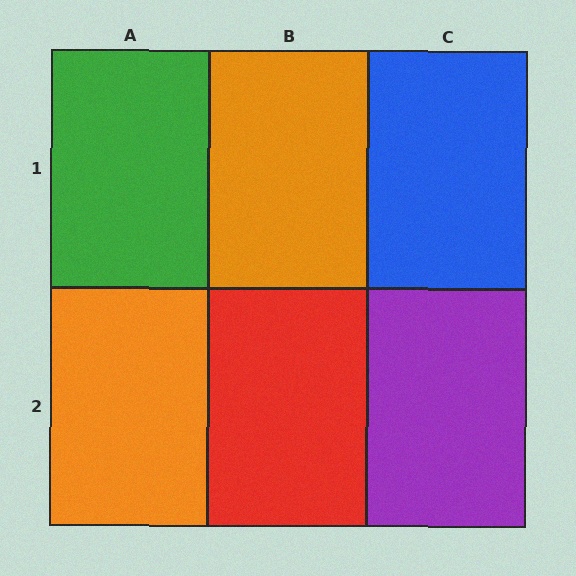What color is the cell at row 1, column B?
Orange.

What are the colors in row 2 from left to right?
Orange, red, purple.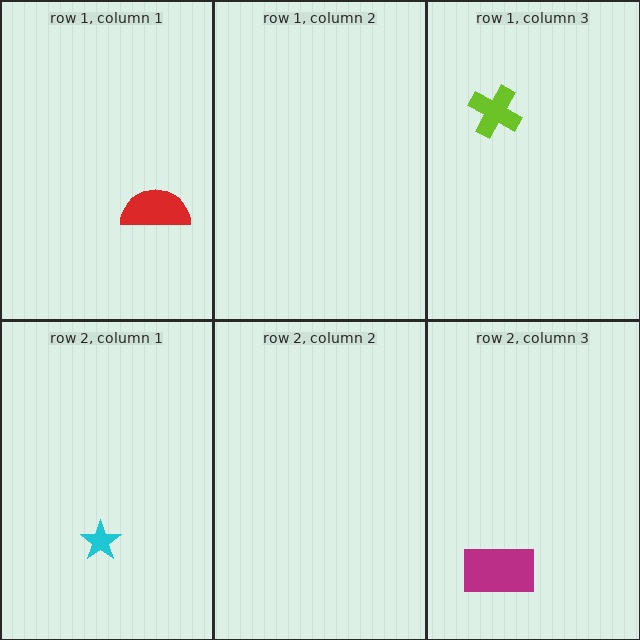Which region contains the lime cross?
The row 1, column 3 region.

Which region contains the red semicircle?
The row 1, column 1 region.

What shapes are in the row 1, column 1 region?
The red semicircle.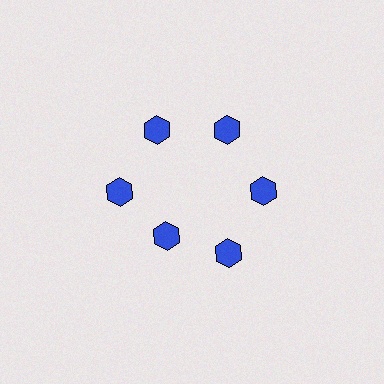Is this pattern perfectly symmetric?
No. The 6 blue hexagons are arranged in a ring, but one element near the 7 o'clock position is pulled inward toward the center, breaking the 6-fold rotational symmetry.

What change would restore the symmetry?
The symmetry would be restored by moving it outward, back onto the ring so that all 6 hexagons sit at equal angles and equal distance from the center.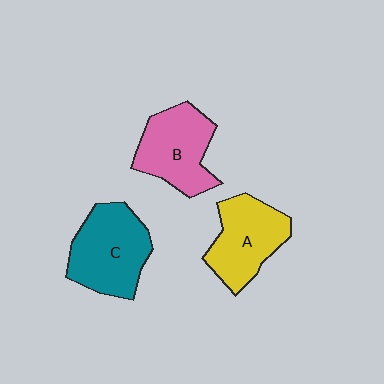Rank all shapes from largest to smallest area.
From largest to smallest: C (teal), B (pink), A (yellow).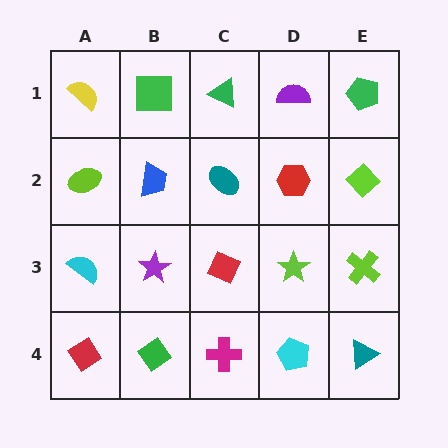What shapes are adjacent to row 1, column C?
A teal ellipse (row 2, column C), a green square (row 1, column B), a purple semicircle (row 1, column D).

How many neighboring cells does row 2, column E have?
3.